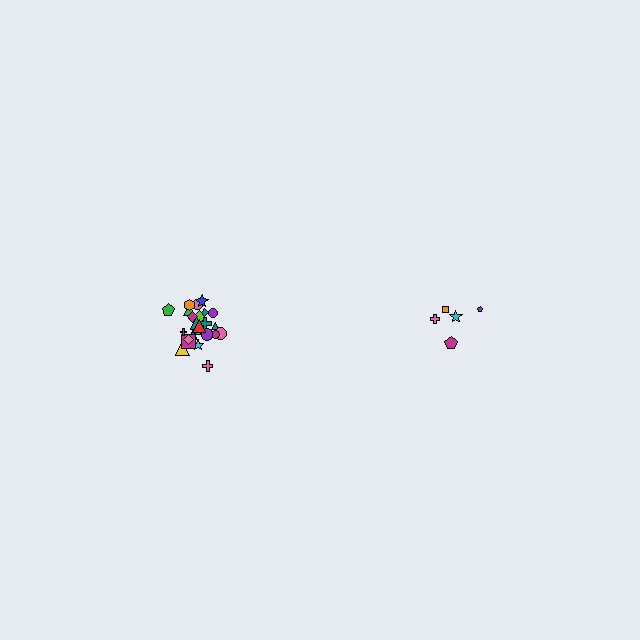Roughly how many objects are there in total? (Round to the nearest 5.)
Roughly 30 objects in total.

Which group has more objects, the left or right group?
The left group.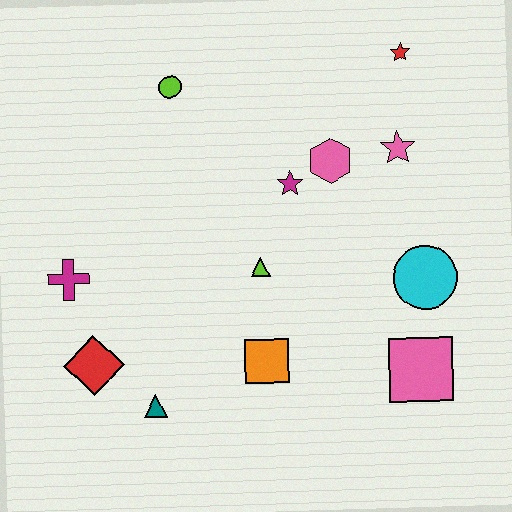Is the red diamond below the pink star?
Yes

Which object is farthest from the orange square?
The red star is farthest from the orange square.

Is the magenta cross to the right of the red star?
No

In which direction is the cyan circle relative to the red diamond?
The cyan circle is to the right of the red diamond.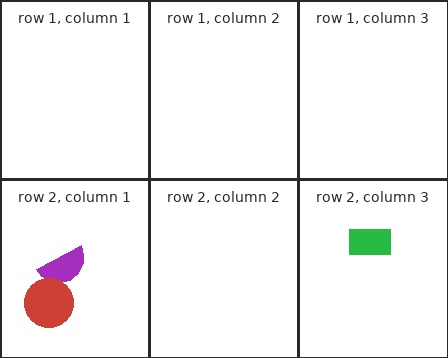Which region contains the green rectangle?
The row 2, column 3 region.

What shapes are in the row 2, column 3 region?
The green rectangle.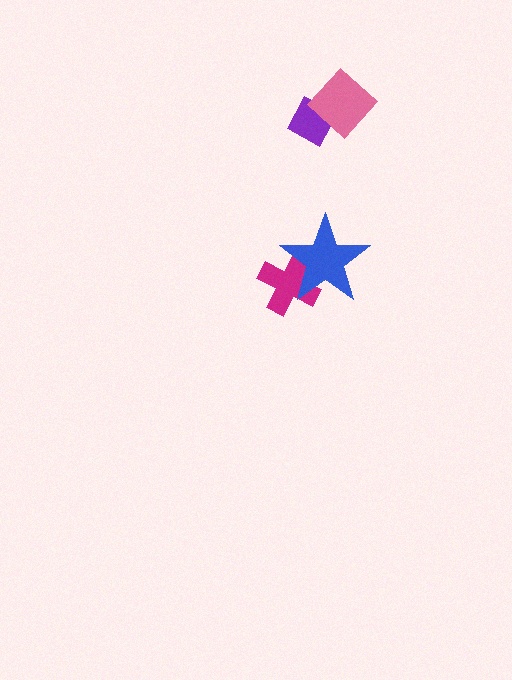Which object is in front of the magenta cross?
The blue star is in front of the magenta cross.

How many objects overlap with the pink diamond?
1 object overlaps with the pink diamond.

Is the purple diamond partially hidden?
Yes, it is partially covered by another shape.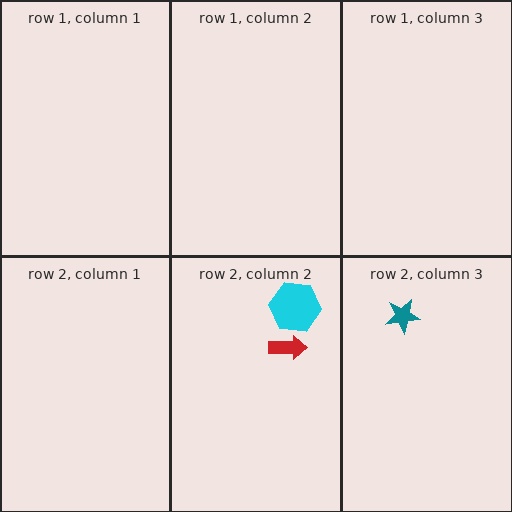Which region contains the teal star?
The row 2, column 3 region.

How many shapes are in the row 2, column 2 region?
2.